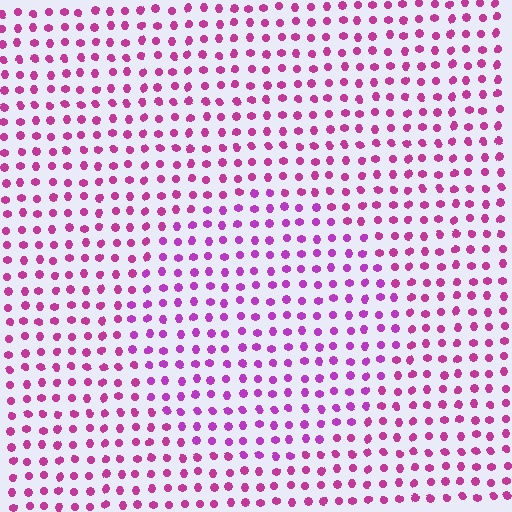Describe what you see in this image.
The image is filled with small magenta elements in a uniform arrangement. A circle-shaped region is visible where the elements are tinted to a slightly different hue, forming a subtle color boundary.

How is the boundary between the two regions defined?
The boundary is defined purely by a slight shift in hue (about 23 degrees). Spacing, size, and orientation are identical on both sides.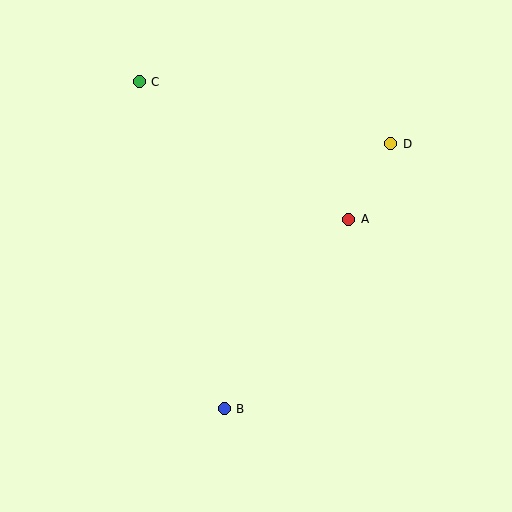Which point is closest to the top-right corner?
Point D is closest to the top-right corner.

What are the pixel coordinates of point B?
Point B is at (224, 409).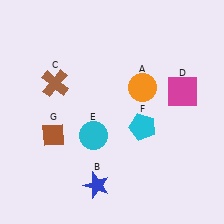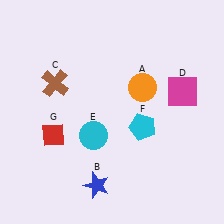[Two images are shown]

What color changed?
The diamond (G) changed from brown in Image 1 to red in Image 2.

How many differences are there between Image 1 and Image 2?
There is 1 difference between the two images.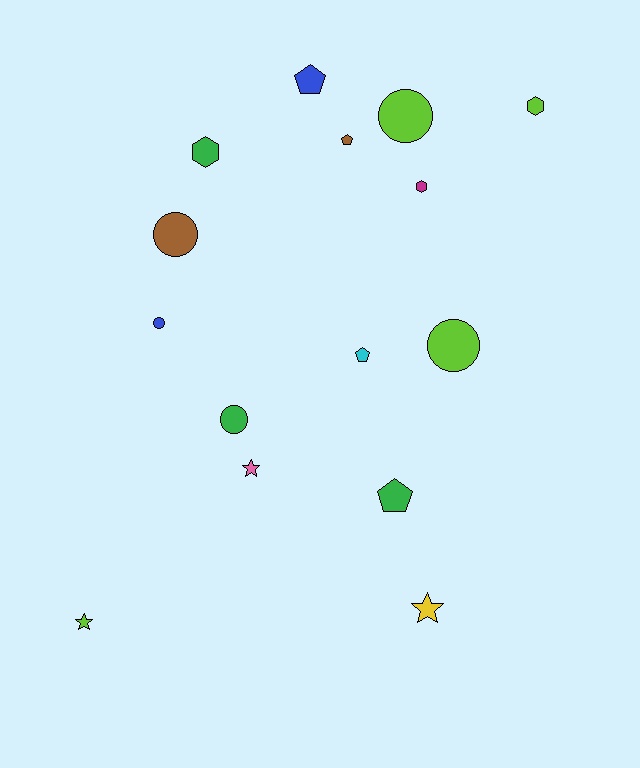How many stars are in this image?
There are 3 stars.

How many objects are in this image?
There are 15 objects.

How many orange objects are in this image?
There are no orange objects.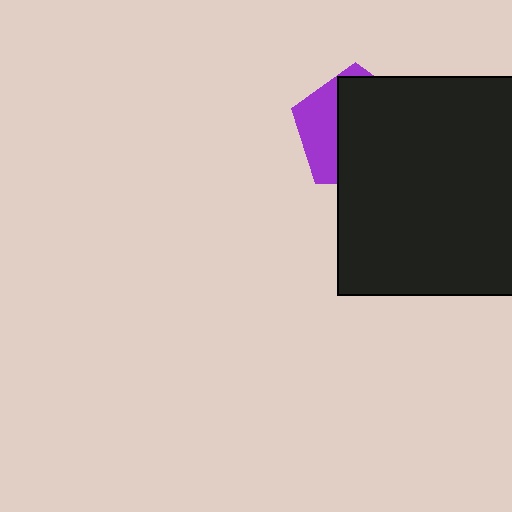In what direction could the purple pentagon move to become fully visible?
The purple pentagon could move left. That would shift it out from behind the black rectangle entirely.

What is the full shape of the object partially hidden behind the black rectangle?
The partially hidden object is a purple pentagon.